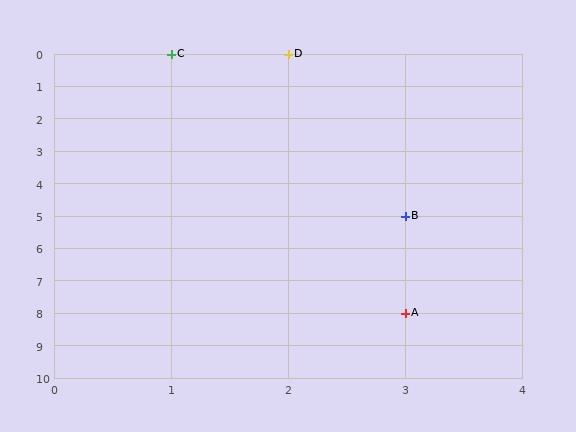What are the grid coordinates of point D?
Point D is at grid coordinates (2, 0).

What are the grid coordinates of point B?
Point B is at grid coordinates (3, 5).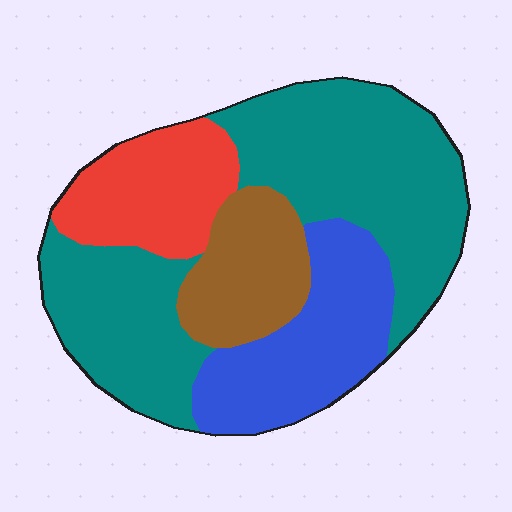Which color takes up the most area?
Teal, at roughly 50%.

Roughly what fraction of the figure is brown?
Brown takes up about one eighth (1/8) of the figure.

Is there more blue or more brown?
Blue.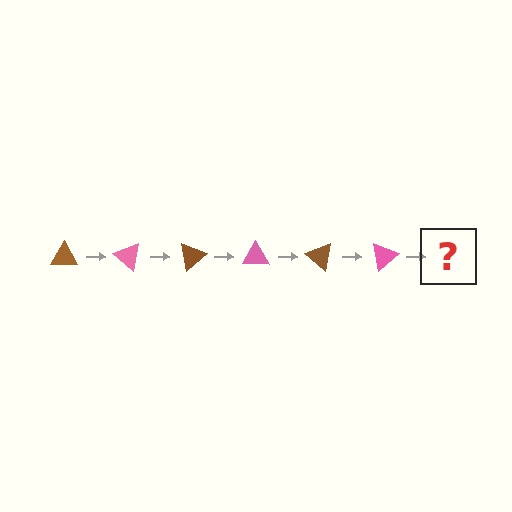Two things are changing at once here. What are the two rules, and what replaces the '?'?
The two rules are that it rotates 40 degrees each step and the color cycles through brown and pink. The '?' should be a brown triangle, rotated 240 degrees from the start.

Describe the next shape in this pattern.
It should be a brown triangle, rotated 240 degrees from the start.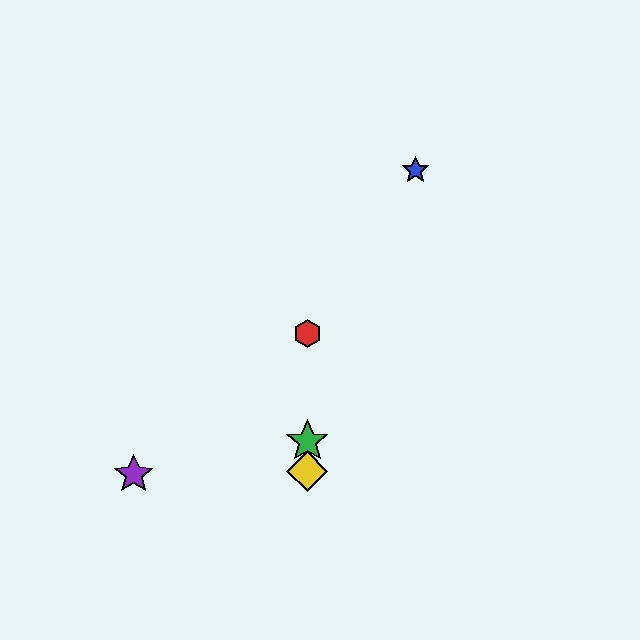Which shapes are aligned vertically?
The red hexagon, the green star, the yellow diamond are aligned vertically.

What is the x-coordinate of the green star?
The green star is at x≈307.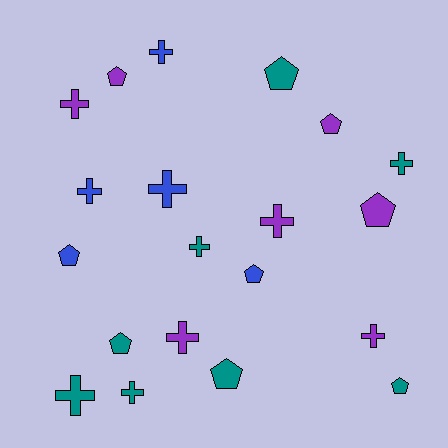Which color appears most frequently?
Teal, with 8 objects.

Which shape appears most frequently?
Cross, with 11 objects.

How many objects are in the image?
There are 20 objects.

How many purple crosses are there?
There are 4 purple crosses.